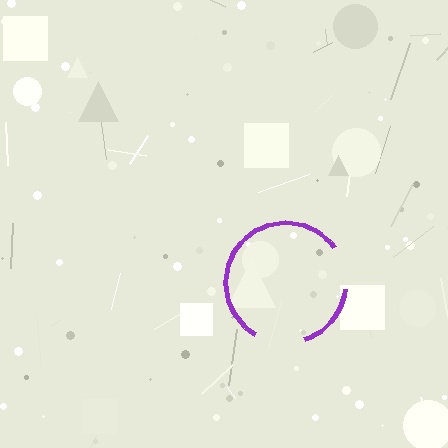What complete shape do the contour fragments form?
The contour fragments form a circle.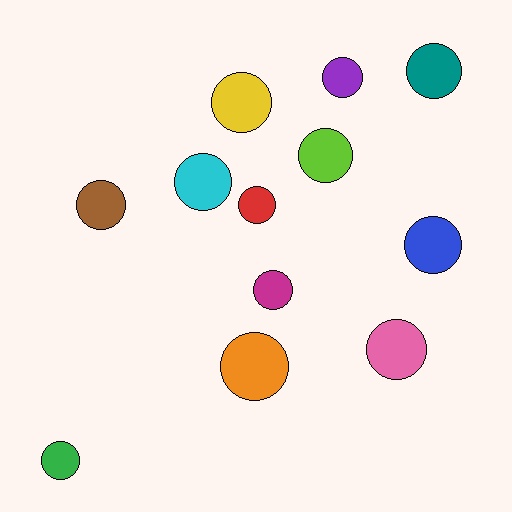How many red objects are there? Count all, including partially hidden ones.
There is 1 red object.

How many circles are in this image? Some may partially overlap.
There are 12 circles.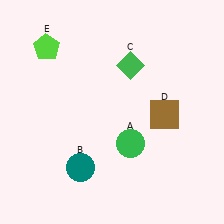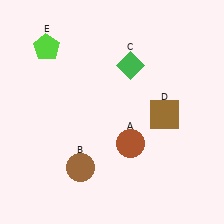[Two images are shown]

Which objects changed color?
A changed from green to brown. B changed from teal to brown.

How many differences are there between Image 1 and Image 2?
There are 2 differences between the two images.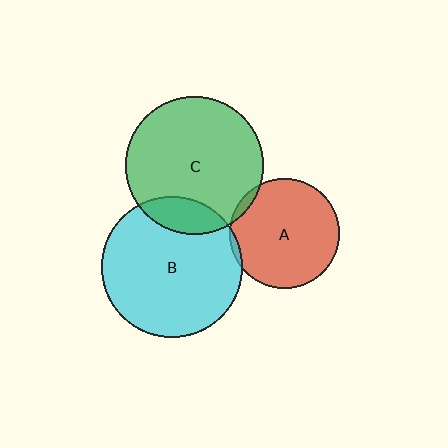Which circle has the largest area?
Circle B (cyan).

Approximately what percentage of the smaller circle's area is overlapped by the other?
Approximately 5%.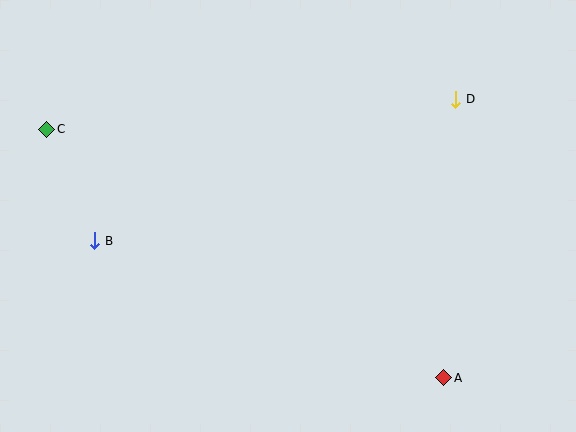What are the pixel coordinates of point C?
Point C is at (47, 129).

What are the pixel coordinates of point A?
Point A is at (444, 378).